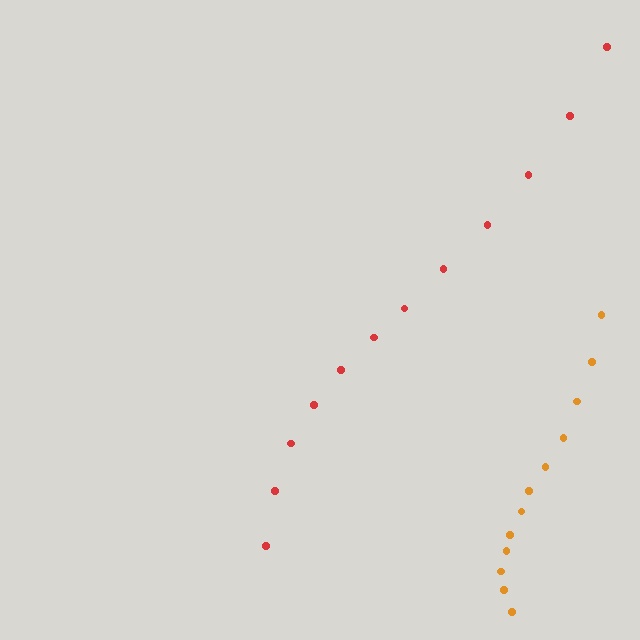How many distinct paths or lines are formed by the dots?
There are 2 distinct paths.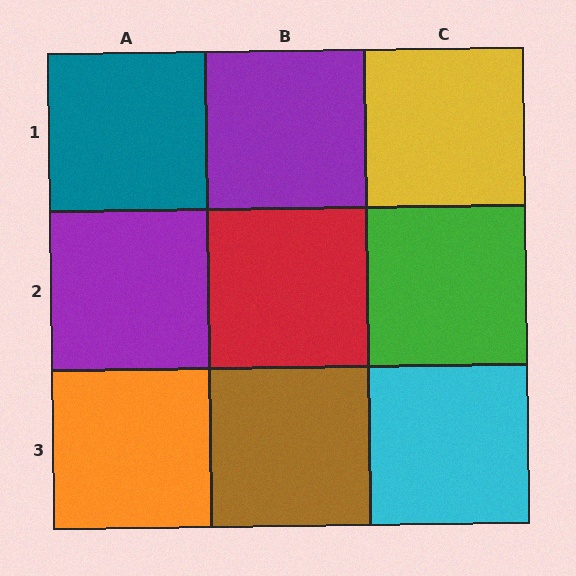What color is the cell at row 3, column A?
Orange.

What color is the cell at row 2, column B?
Red.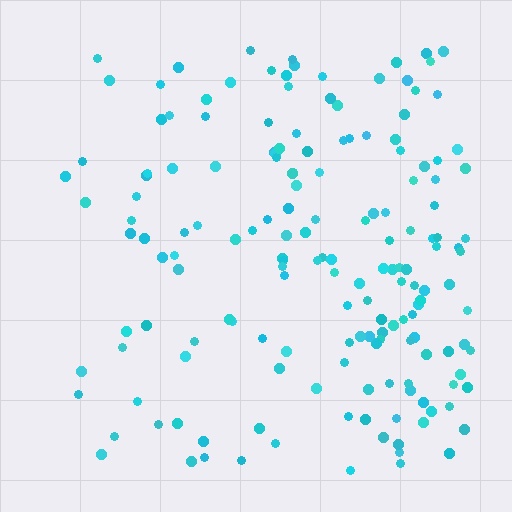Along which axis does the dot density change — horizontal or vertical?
Horizontal.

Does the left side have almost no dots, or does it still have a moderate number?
Still a moderate number, just noticeably fewer than the right.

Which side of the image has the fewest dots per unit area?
The left.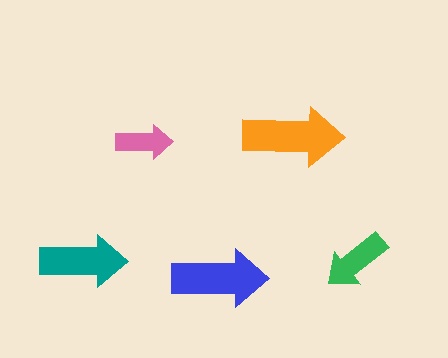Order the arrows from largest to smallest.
the orange one, the blue one, the teal one, the green one, the pink one.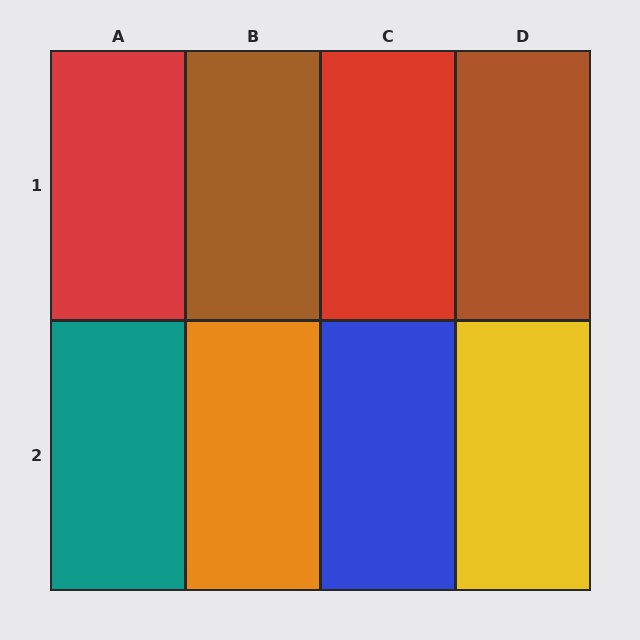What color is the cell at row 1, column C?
Red.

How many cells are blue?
1 cell is blue.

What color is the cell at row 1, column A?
Red.